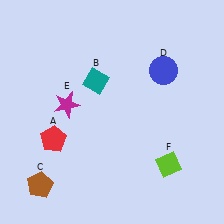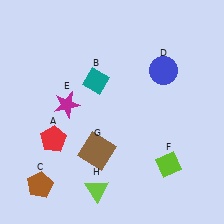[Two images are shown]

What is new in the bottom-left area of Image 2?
A brown square (G) was added in the bottom-left area of Image 2.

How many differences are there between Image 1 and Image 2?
There are 2 differences between the two images.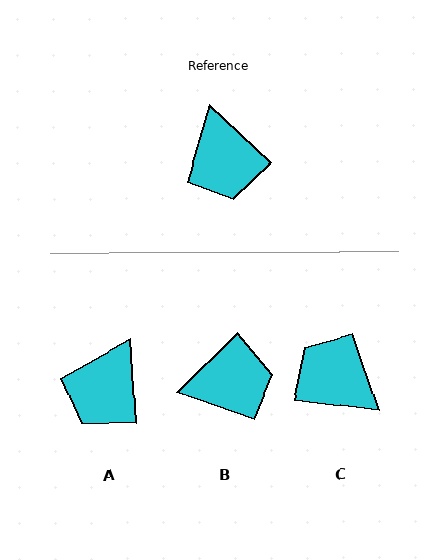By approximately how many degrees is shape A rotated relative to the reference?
Approximately 44 degrees clockwise.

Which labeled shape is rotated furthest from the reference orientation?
C, about 145 degrees away.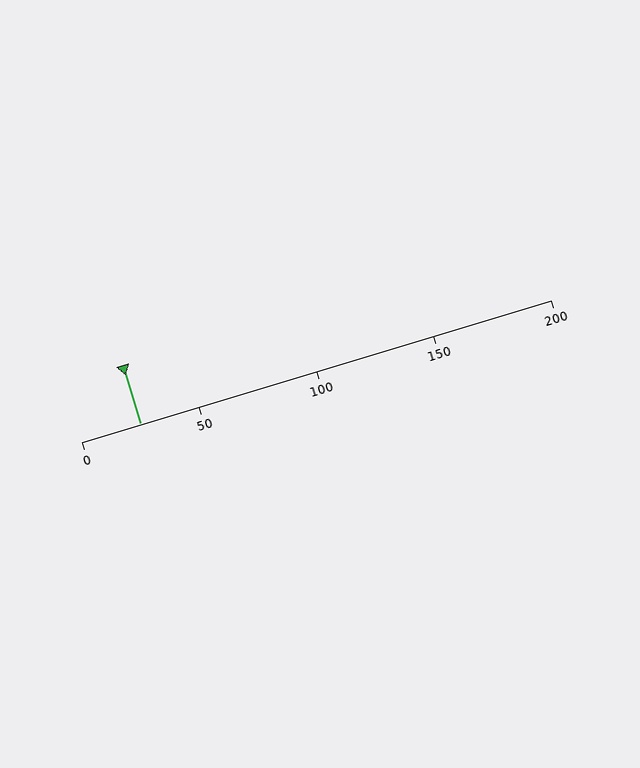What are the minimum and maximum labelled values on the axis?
The axis runs from 0 to 200.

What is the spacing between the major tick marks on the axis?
The major ticks are spaced 50 apart.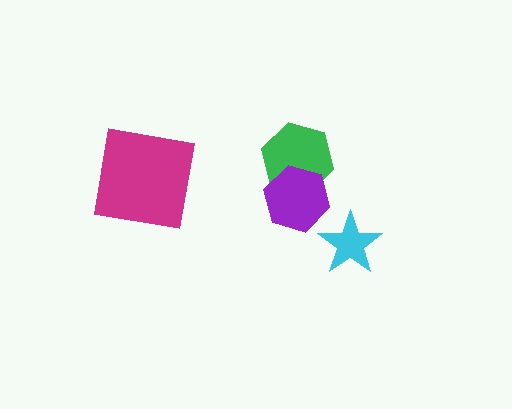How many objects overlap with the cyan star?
0 objects overlap with the cyan star.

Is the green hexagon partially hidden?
Yes, it is partially covered by another shape.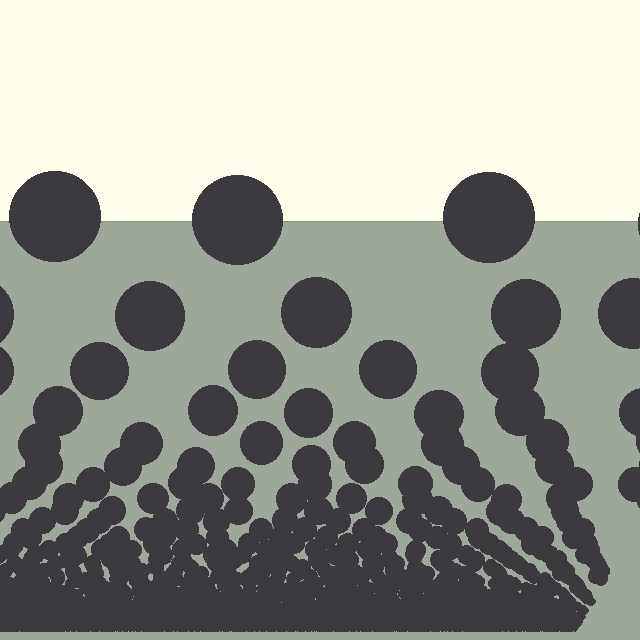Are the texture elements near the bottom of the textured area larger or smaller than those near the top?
Smaller. The gradient is inverted — elements near the bottom are smaller and denser.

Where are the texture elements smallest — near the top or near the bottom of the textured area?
Near the bottom.